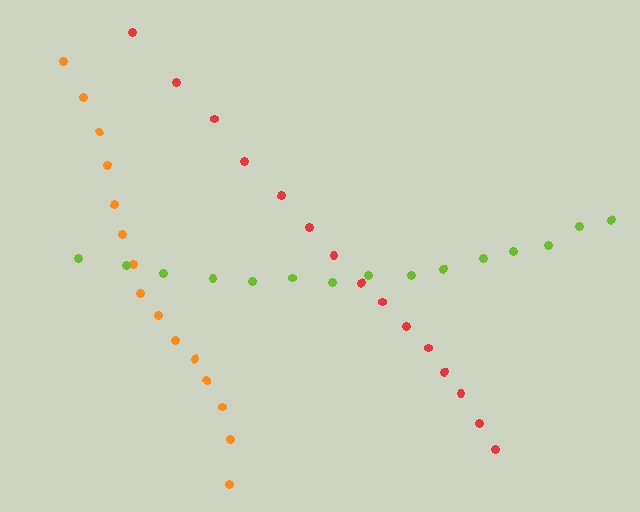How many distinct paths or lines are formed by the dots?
There are 3 distinct paths.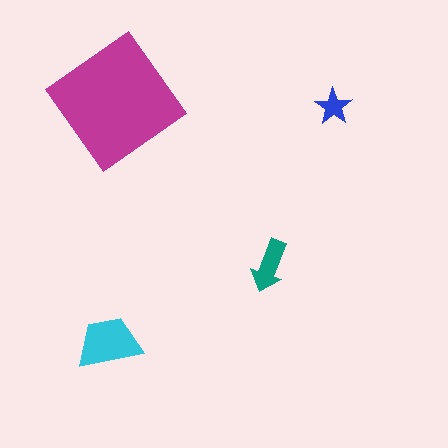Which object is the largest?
The magenta diamond.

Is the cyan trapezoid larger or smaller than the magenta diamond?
Smaller.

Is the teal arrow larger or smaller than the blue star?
Larger.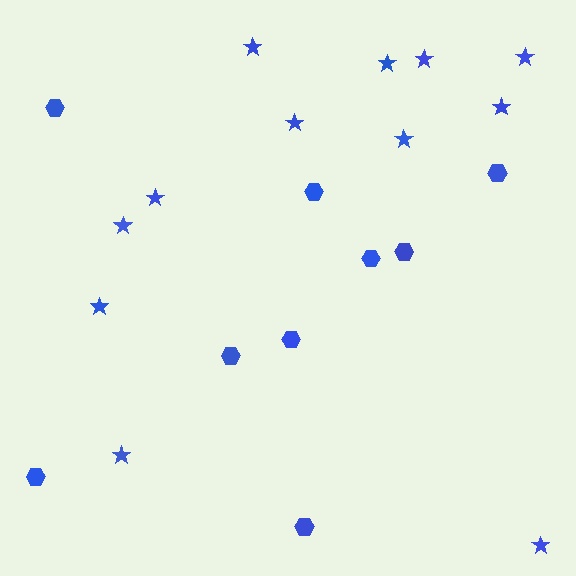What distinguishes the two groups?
There are 2 groups: one group of hexagons (9) and one group of stars (12).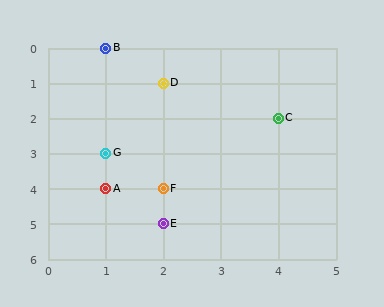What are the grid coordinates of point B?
Point B is at grid coordinates (1, 0).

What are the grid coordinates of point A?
Point A is at grid coordinates (1, 4).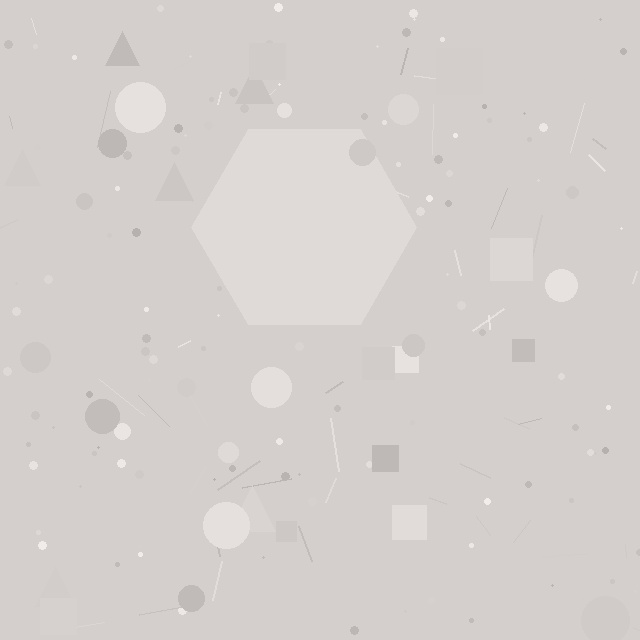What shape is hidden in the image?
A hexagon is hidden in the image.